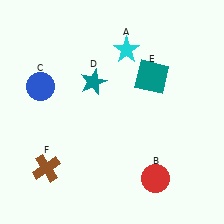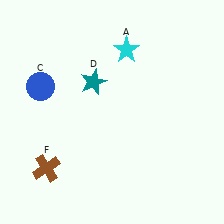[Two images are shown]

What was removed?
The teal square (E), the red circle (B) were removed in Image 2.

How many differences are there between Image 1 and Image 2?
There are 2 differences between the two images.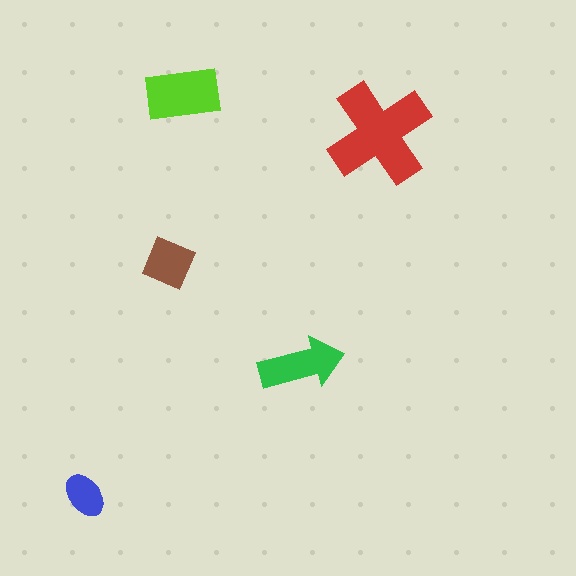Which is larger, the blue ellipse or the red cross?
The red cross.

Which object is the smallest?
The blue ellipse.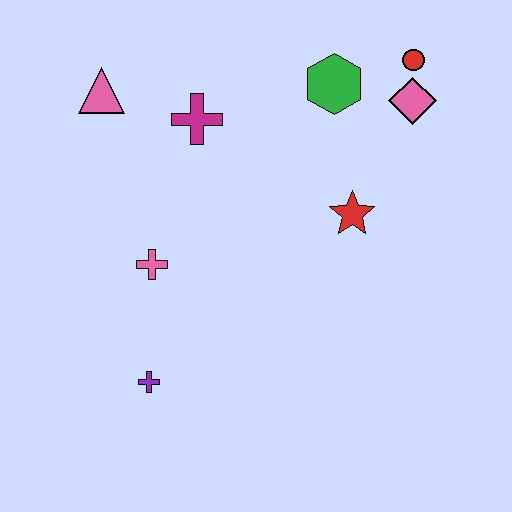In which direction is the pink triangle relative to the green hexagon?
The pink triangle is to the left of the green hexagon.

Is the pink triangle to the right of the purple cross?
No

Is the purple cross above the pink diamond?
No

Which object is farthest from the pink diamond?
The purple cross is farthest from the pink diamond.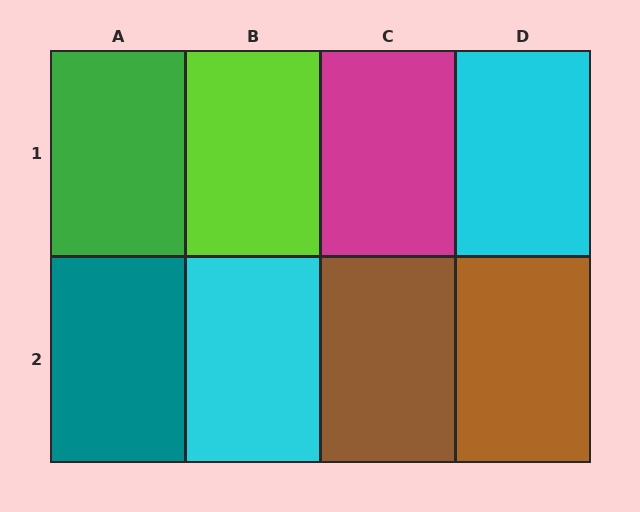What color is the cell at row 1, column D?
Cyan.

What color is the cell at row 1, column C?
Magenta.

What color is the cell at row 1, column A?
Green.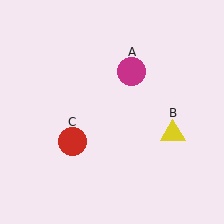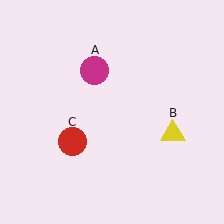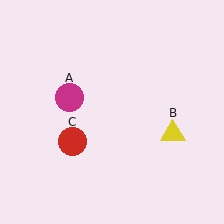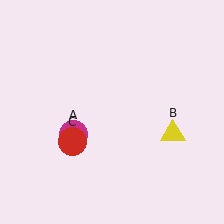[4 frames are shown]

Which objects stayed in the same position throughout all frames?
Yellow triangle (object B) and red circle (object C) remained stationary.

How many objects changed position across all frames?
1 object changed position: magenta circle (object A).